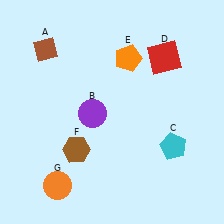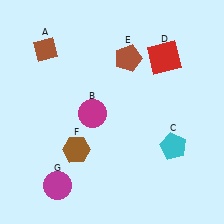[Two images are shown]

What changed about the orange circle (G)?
In Image 1, G is orange. In Image 2, it changed to magenta.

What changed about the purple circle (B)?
In Image 1, B is purple. In Image 2, it changed to magenta.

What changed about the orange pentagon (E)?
In Image 1, E is orange. In Image 2, it changed to brown.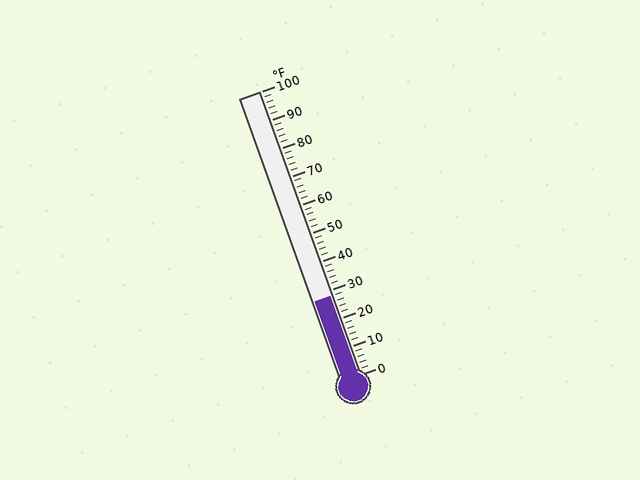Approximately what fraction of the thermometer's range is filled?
The thermometer is filled to approximately 30% of its range.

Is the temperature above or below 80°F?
The temperature is below 80°F.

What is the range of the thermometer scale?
The thermometer scale ranges from 0°F to 100°F.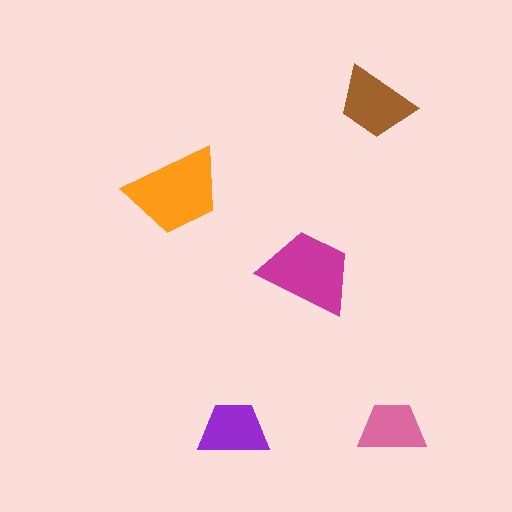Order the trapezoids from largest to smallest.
the orange one, the magenta one, the brown one, the purple one, the pink one.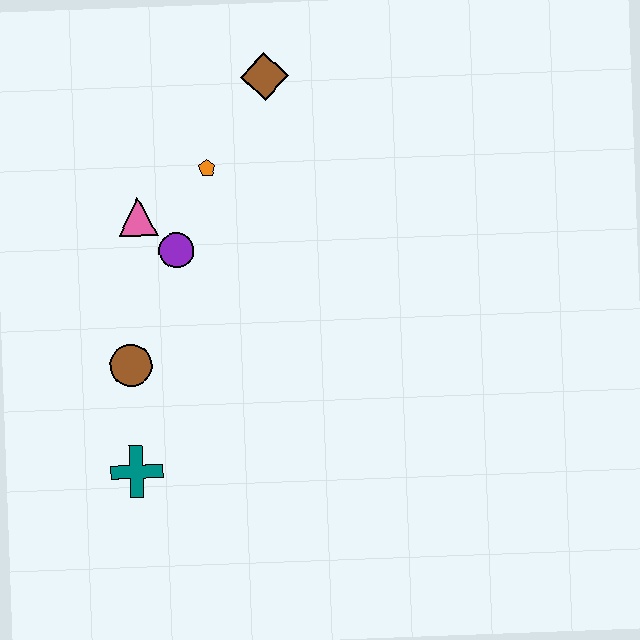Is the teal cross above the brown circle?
No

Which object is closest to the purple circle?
The pink triangle is closest to the purple circle.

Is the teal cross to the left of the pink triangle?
Yes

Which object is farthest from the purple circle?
The teal cross is farthest from the purple circle.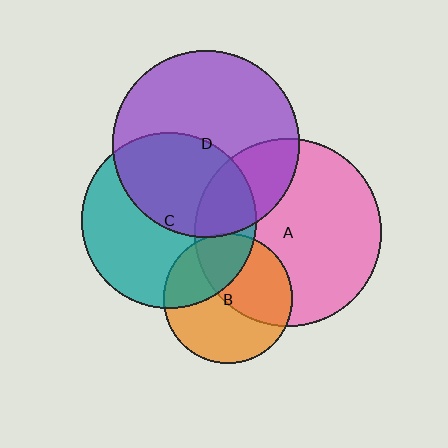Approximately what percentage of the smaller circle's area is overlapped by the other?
Approximately 35%.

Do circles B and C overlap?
Yes.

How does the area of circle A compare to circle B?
Approximately 2.1 times.